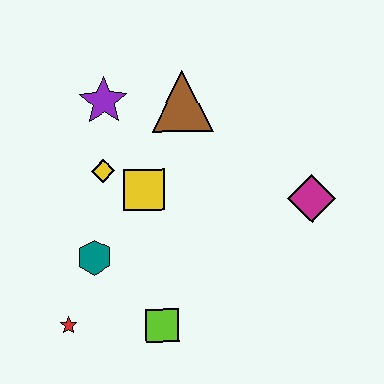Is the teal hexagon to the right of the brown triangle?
No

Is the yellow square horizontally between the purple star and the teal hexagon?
No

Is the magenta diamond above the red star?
Yes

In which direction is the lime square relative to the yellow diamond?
The lime square is below the yellow diamond.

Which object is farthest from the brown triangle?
The red star is farthest from the brown triangle.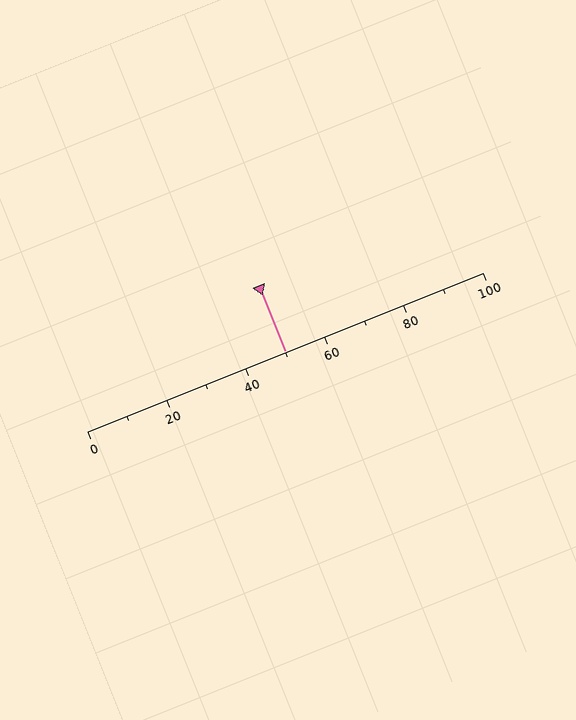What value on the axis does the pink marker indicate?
The marker indicates approximately 50.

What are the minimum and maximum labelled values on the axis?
The axis runs from 0 to 100.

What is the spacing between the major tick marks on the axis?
The major ticks are spaced 20 apart.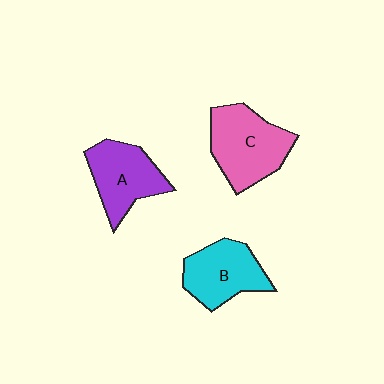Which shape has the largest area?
Shape C (pink).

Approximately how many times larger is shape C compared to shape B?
Approximately 1.2 times.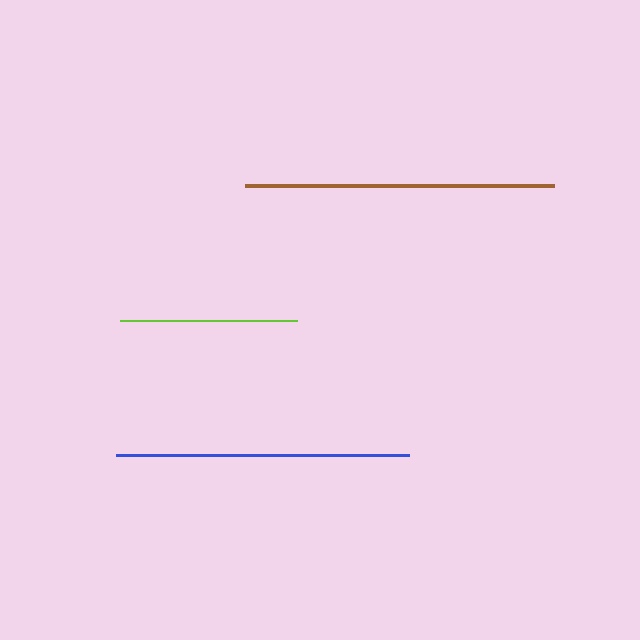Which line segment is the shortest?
The lime line is the shortest at approximately 177 pixels.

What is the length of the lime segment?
The lime segment is approximately 177 pixels long.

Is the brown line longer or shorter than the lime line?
The brown line is longer than the lime line.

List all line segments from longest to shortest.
From longest to shortest: brown, blue, lime.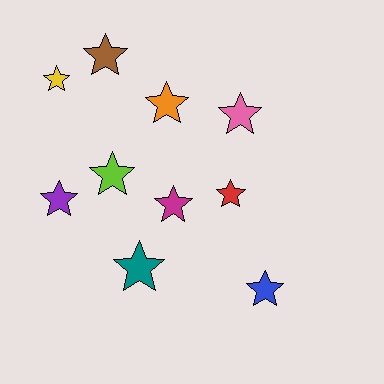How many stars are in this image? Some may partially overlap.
There are 10 stars.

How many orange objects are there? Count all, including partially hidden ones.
There is 1 orange object.